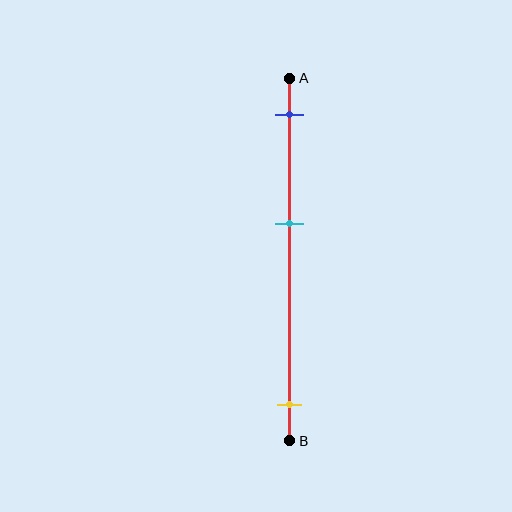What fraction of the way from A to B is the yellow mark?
The yellow mark is approximately 90% (0.9) of the way from A to B.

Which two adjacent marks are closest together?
The blue and cyan marks are the closest adjacent pair.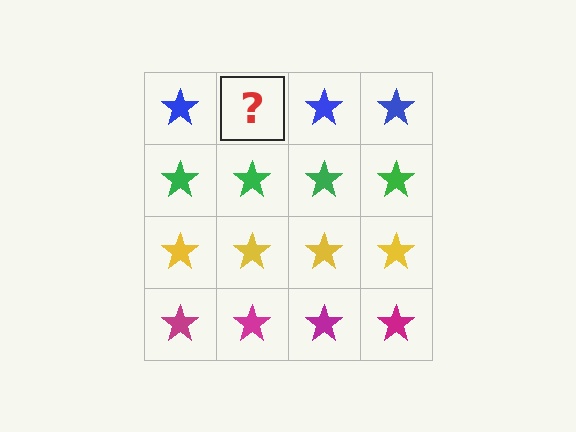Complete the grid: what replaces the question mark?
The question mark should be replaced with a blue star.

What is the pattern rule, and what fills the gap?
The rule is that each row has a consistent color. The gap should be filled with a blue star.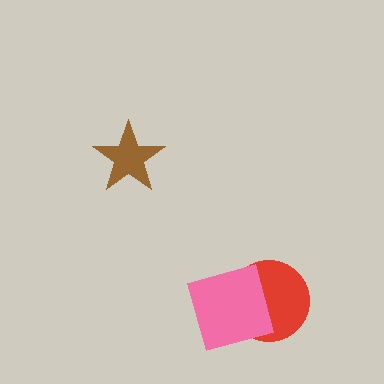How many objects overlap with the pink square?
1 object overlaps with the pink square.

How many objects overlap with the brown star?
0 objects overlap with the brown star.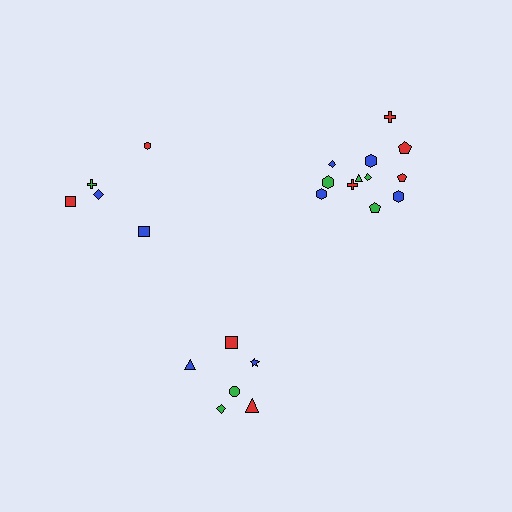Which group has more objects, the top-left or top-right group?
The top-right group.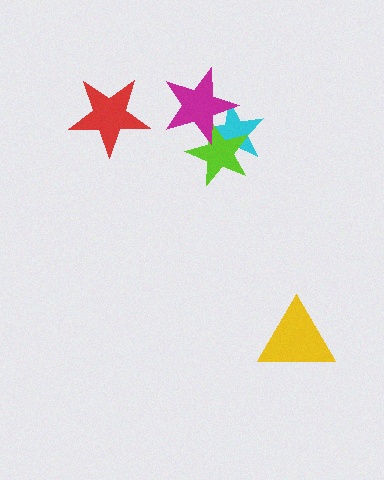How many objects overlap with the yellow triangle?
0 objects overlap with the yellow triangle.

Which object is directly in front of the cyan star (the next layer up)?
The lime star is directly in front of the cyan star.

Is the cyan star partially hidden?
Yes, it is partially covered by another shape.